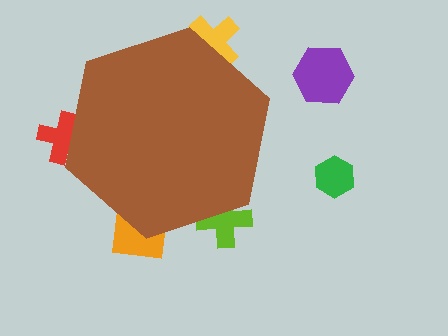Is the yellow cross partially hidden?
Yes, the yellow cross is partially hidden behind the brown hexagon.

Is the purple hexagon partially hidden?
No, the purple hexagon is fully visible.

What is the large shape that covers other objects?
A brown hexagon.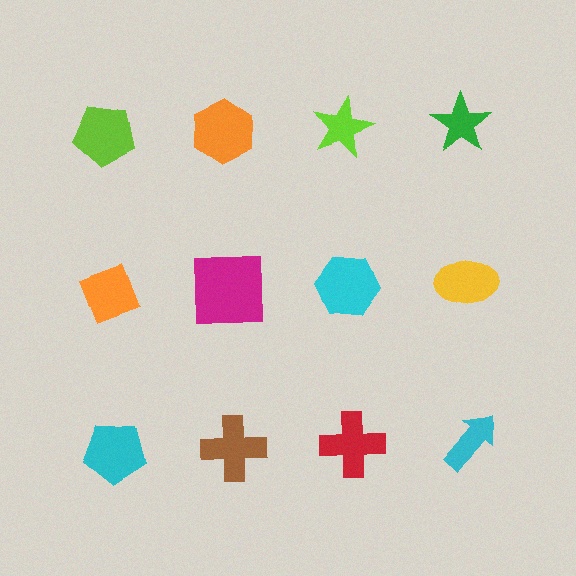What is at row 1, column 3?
A lime star.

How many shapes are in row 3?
4 shapes.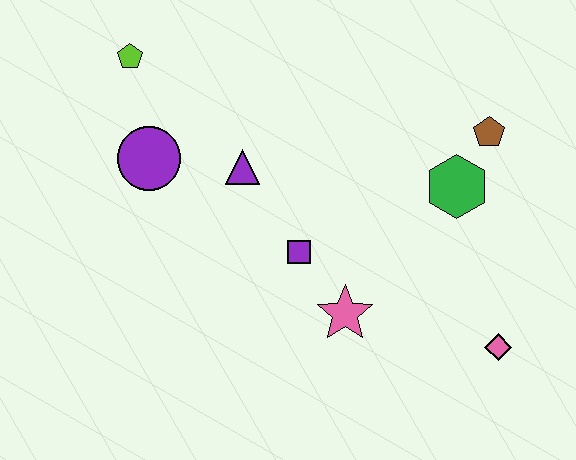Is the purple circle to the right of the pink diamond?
No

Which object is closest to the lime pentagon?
The purple circle is closest to the lime pentagon.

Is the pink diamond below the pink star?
Yes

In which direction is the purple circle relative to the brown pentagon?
The purple circle is to the left of the brown pentagon.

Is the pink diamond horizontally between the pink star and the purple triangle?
No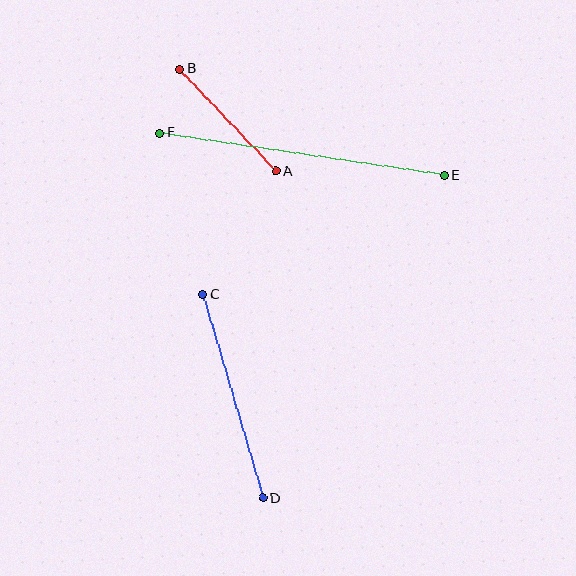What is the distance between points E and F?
The distance is approximately 288 pixels.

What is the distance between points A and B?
The distance is approximately 140 pixels.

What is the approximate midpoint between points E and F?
The midpoint is at approximately (302, 154) pixels.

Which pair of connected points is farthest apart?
Points E and F are farthest apart.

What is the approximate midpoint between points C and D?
The midpoint is at approximately (233, 396) pixels.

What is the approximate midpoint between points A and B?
The midpoint is at approximately (228, 120) pixels.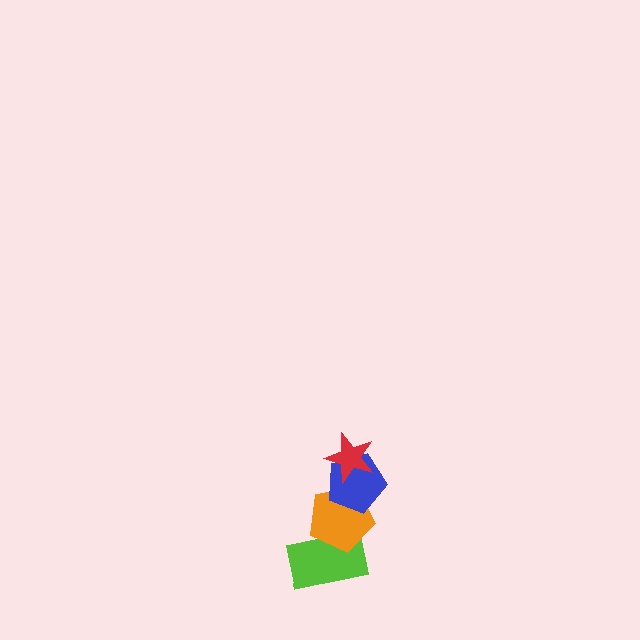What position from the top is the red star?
The red star is 1st from the top.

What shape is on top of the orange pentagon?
The blue pentagon is on top of the orange pentagon.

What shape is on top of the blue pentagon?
The red star is on top of the blue pentagon.